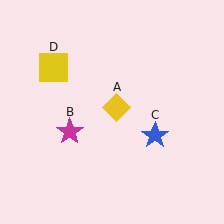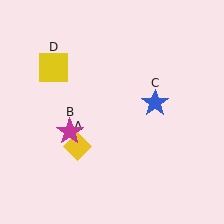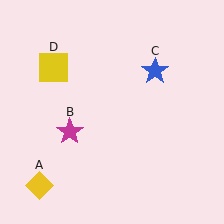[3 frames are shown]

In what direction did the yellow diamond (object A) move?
The yellow diamond (object A) moved down and to the left.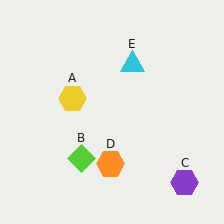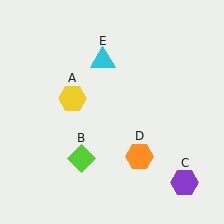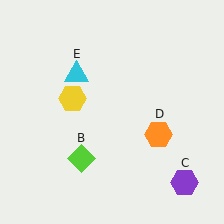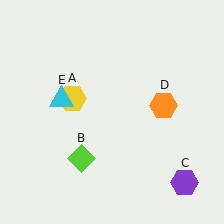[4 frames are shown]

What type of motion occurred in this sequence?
The orange hexagon (object D), cyan triangle (object E) rotated counterclockwise around the center of the scene.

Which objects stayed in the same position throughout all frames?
Yellow hexagon (object A) and lime diamond (object B) and purple hexagon (object C) remained stationary.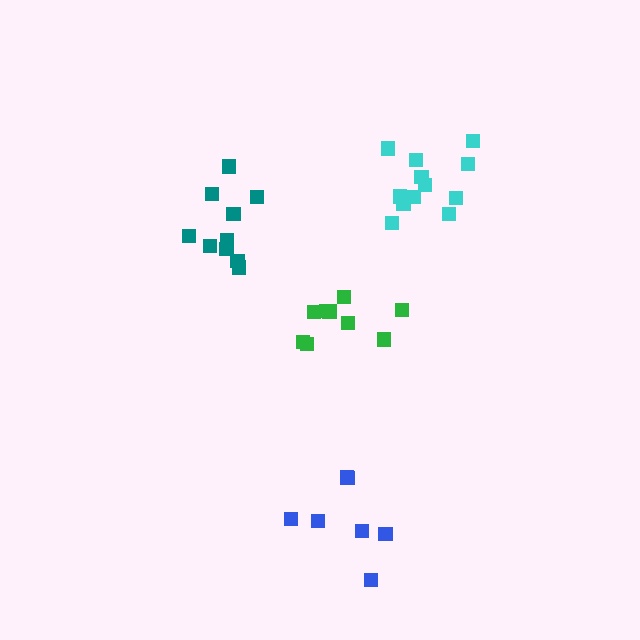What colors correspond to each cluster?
The clusters are colored: teal, cyan, green, blue.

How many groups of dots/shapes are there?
There are 4 groups.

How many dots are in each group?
Group 1: 10 dots, Group 2: 12 dots, Group 3: 9 dots, Group 4: 7 dots (38 total).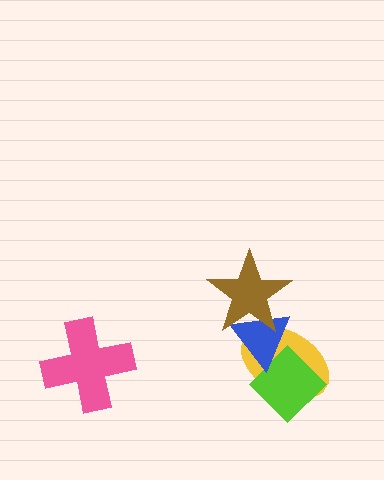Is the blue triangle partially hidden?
Yes, it is partially covered by another shape.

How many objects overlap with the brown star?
2 objects overlap with the brown star.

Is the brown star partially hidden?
No, no other shape covers it.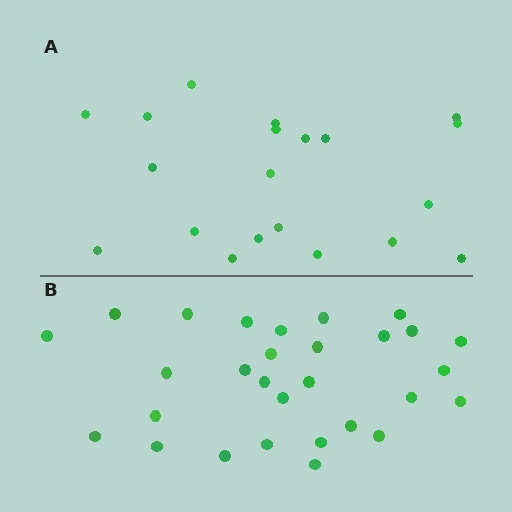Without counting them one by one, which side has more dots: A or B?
Region B (the bottom region) has more dots.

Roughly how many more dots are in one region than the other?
Region B has roughly 8 or so more dots than region A.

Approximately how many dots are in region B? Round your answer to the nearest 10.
About 30 dots. (The exact count is 29, which rounds to 30.)